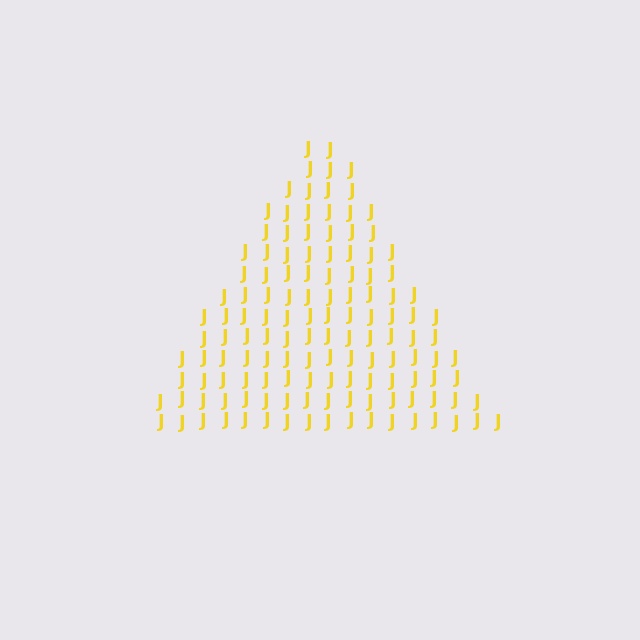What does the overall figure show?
The overall figure shows a triangle.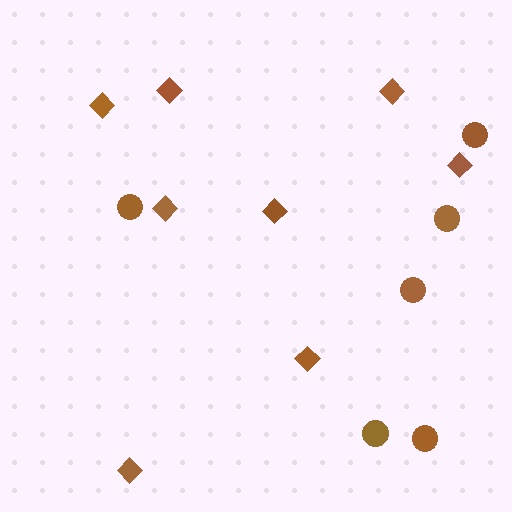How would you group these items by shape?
There are 2 groups: one group of circles (6) and one group of diamonds (8).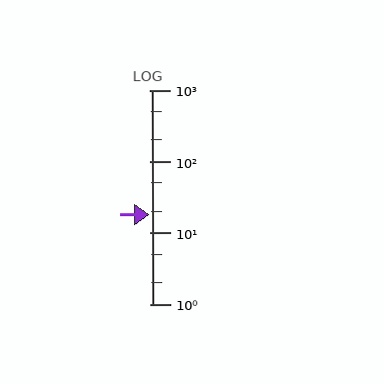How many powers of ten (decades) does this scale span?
The scale spans 3 decades, from 1 to 1000.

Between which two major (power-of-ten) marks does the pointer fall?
The pointer is between 10 and 100.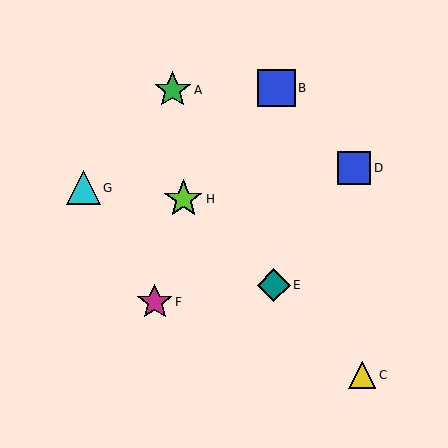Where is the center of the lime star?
The center of the lime star is at (183, 199).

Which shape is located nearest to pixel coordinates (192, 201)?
The lime star (labeled H) at (183, 199) is nearest to that location.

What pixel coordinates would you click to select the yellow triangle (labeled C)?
Click at (362, 375) to select the yellow triangle C.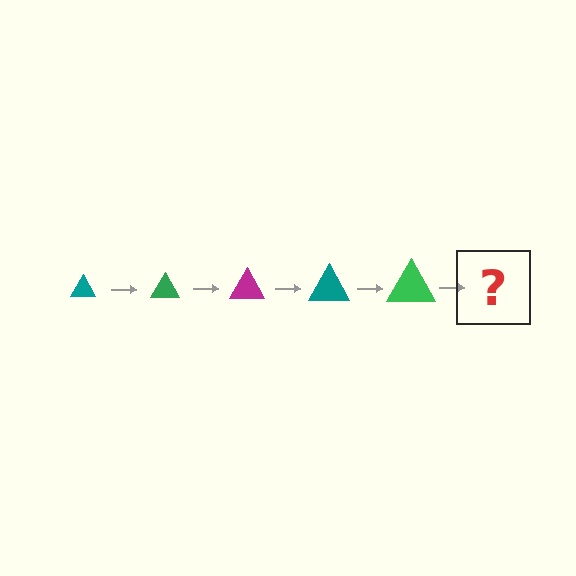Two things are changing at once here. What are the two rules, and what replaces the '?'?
The two rules are that the triangle grows larger each step and the color cycles through teal, green, and magenta. The '?' should be a magenta triangle, larger than the previous one.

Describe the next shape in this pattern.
It should be a magenta triangle, larger than the previous one.